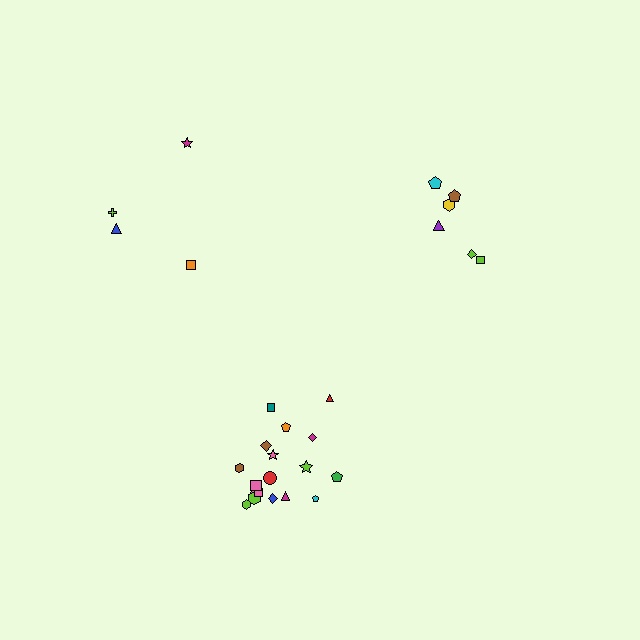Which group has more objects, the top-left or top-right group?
The top-right group.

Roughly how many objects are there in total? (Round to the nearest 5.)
Roughly 30 objects in total.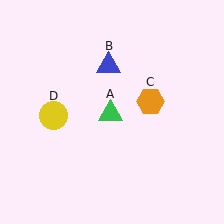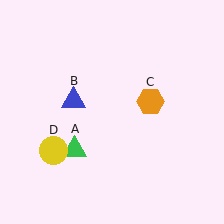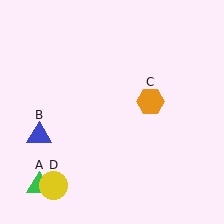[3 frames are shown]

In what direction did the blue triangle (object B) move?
The blue triangle (object B) moved down and to the left.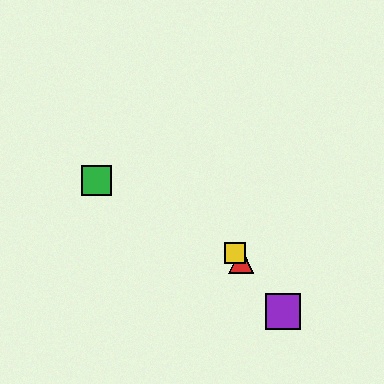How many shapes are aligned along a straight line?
4 shapes (the red triangle, the blue square, the yellow square, the purple square) are aligned along a straight line.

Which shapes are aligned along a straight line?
The red triangle, the blue square, the yellow square, the purple square are aligned along a straight line.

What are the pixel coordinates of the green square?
The green square is at (97, 181).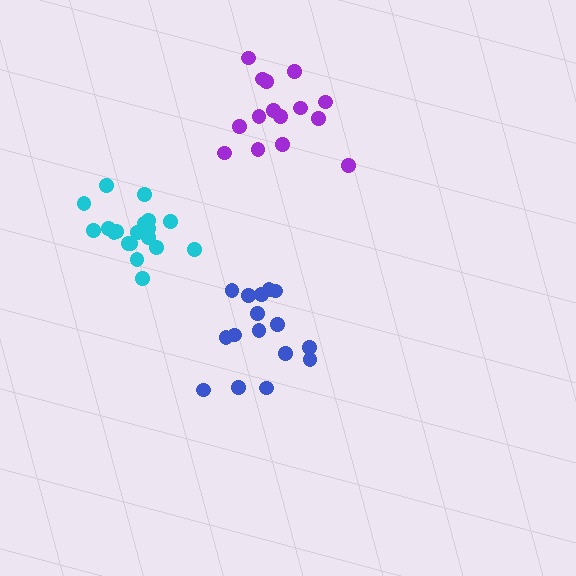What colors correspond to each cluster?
The clusters are colored: blue, cyan, purple.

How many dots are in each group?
Group 1: 16 dots, Group 2: 19 dots, Group 3: 15 dots (50 total).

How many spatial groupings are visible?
There are 3 spatial groupings.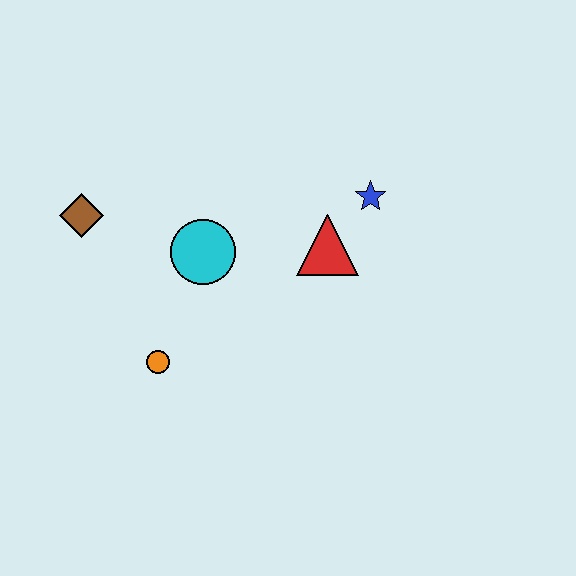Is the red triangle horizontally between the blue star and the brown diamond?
Yes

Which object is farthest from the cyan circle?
The blue star is farthest from the cyan circle.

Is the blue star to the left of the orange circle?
No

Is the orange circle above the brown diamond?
No